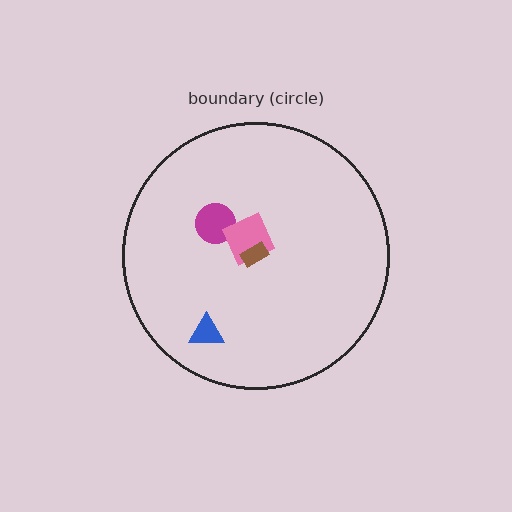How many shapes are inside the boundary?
4 inside, 0 outside.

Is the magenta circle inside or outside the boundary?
Inside.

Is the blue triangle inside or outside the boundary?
Inside.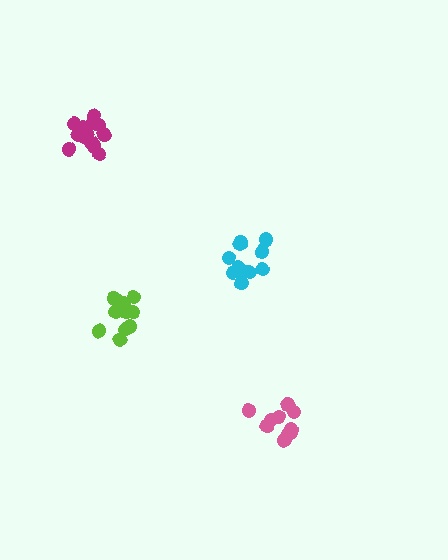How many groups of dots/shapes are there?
There are 4 groups.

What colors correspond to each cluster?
The clusters are colored: magenta, cyan, lime, pink.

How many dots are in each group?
Group 1: 14 dots, Group 2: 11 dots, Group 3: 10 dots, Group 4: 10 dots (45 total).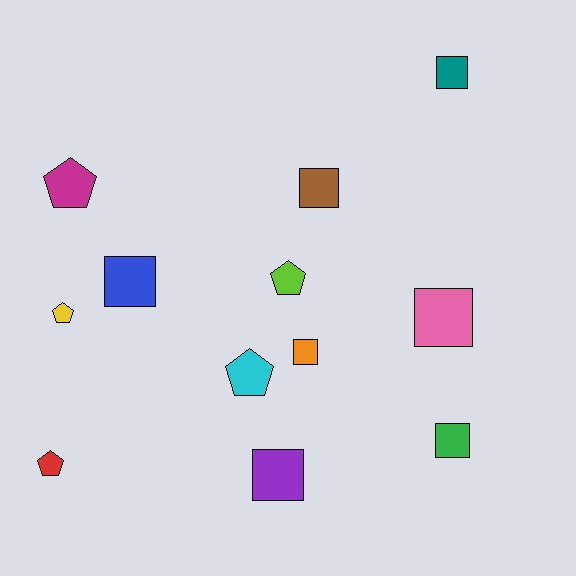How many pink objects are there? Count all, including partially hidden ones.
There is 1 pink object.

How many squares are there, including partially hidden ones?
There are 7 squares.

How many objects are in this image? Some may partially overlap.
There are 12 objects.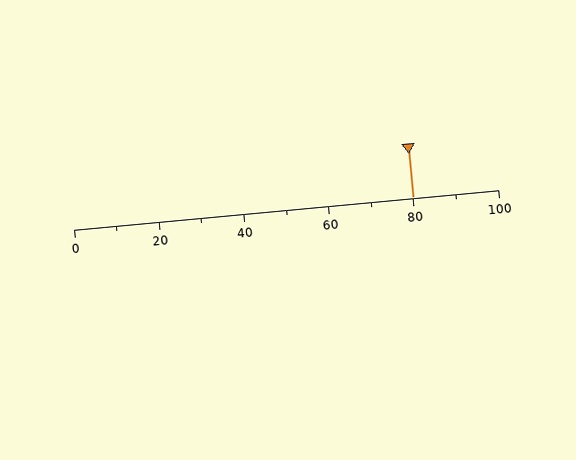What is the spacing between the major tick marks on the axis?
The major ticks are spaced 20 apart.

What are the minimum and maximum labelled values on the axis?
The axis runs from 0 to 100.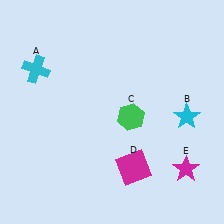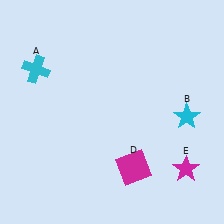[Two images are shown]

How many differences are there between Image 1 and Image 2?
There is 1 difference between the two images.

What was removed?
The green hexagon (C) was removed in Image 2.